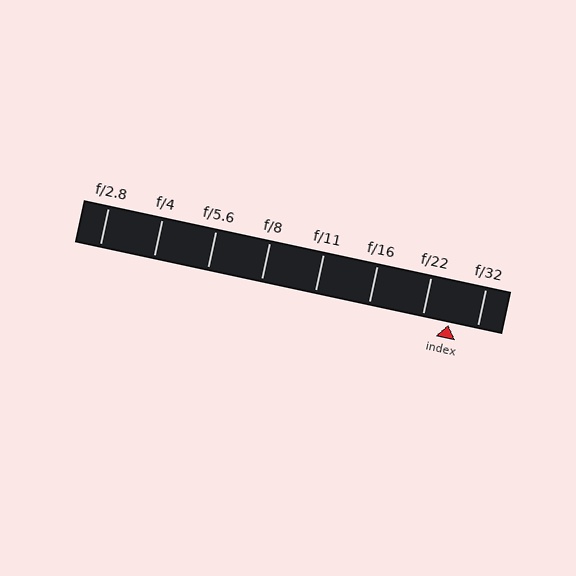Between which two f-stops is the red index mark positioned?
The index mark is between f/22 and f/32.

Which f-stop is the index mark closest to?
The index mark is closest to f/22.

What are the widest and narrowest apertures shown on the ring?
The widest aperture shown is f/2.8 and the narrowest is f/32.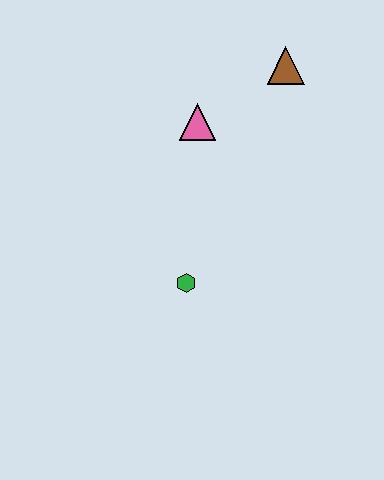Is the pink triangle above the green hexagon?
Yes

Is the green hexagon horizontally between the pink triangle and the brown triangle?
No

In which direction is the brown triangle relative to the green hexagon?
The brown triangle is above the green hexagon.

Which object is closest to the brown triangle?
The pink triangle is closest to the brown triangle.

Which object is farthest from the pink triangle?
The green hexagon is farthest from the pink triangle.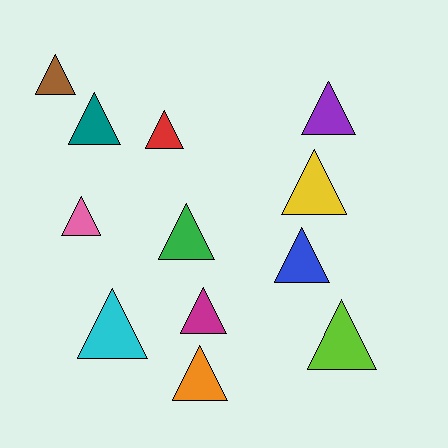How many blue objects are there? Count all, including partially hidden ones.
There is 1 blue object.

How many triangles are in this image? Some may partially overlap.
There are 12 triangles.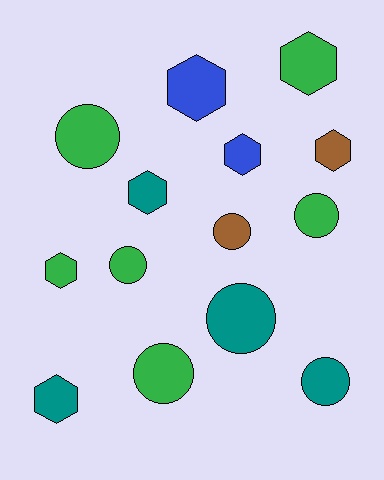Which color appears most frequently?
Green, with 6 objects.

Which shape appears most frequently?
Hexagon, with 7 objects.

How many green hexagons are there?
There are 2 green hexagons.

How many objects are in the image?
There are 14 objects.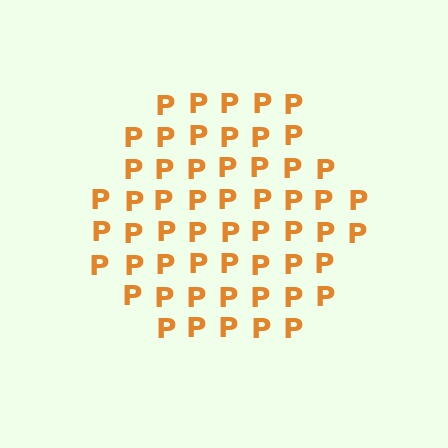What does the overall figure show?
The overall figure shows a hexagon.